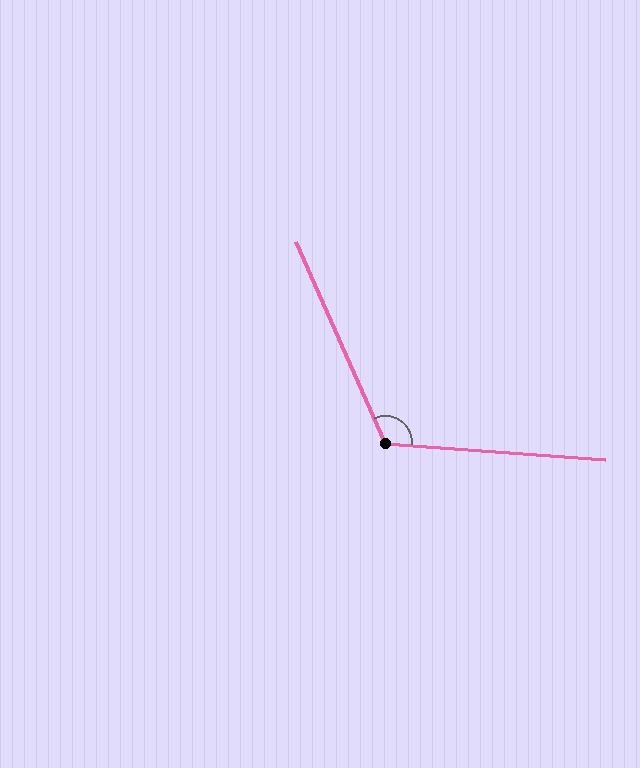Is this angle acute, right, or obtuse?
It is obtuse.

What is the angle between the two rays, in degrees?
Approximately 118 degrees.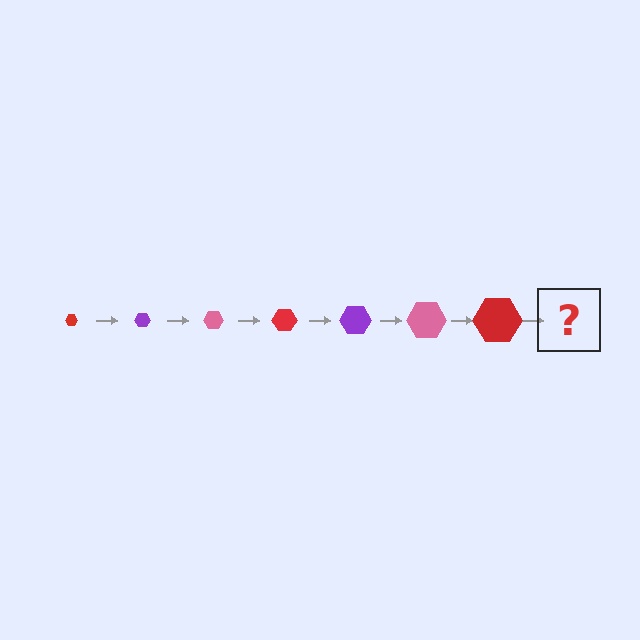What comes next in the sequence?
The next element should be a purple hexagon, larger than the previous one.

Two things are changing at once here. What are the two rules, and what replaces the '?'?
The two rules are that the hexagon grows larger each step and the color cycles through red, purple, and pink. The '?' should be a purple hexagon, larger than the previous one.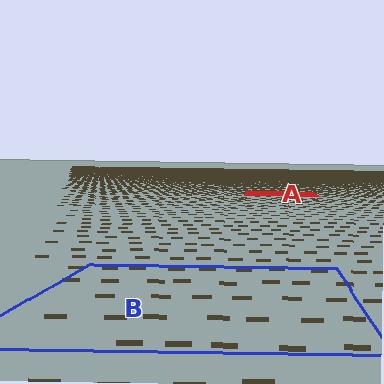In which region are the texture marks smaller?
The texture marks are smaller in region A, because it is farther away.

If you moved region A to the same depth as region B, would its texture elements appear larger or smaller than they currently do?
They would appear larger. At a closer depth, the same texture elements are projected at a bigger on-screen size.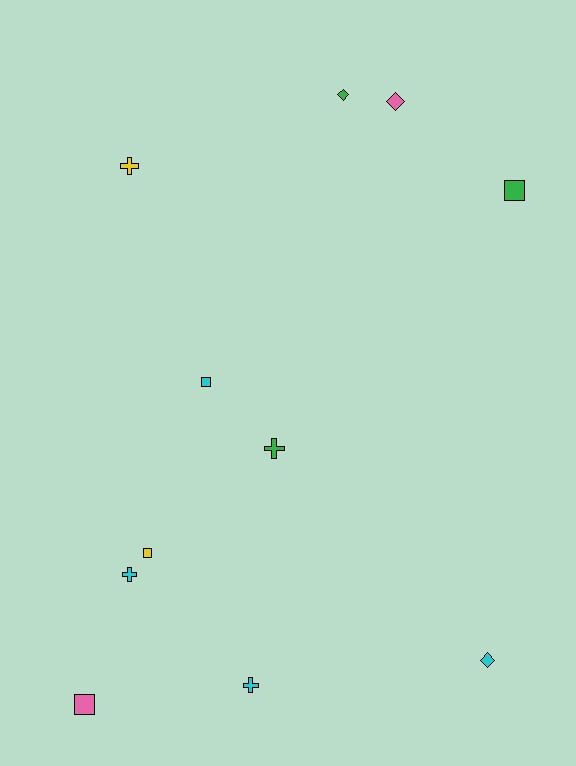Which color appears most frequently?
Cyan, with 4 objects.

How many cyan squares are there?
There is 1 cyan square.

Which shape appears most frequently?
Square, with 4 objects.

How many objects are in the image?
There are 11 objects.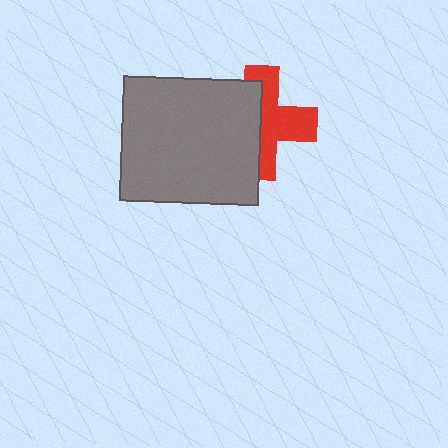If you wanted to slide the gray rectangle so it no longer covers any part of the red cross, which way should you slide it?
Slide it left — that is the most direct way to separate the two shapes.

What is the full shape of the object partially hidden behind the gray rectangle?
The partially hidden object is a red cross.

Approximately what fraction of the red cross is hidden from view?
Roughly 47% of the red cross is hidden behind the gray rectangle.